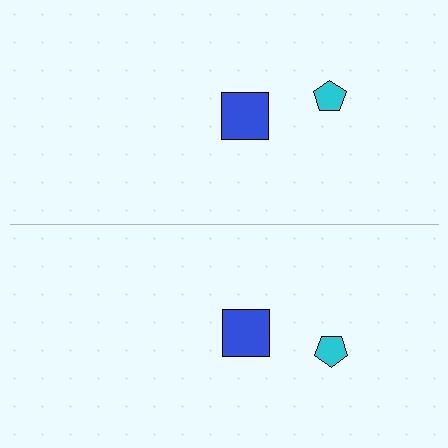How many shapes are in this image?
There are 4 shapes in this image.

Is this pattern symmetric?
Yes, this pattern has bilateral (reflection) symmetry.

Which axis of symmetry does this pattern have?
The pattern has a horizontal axis of symmetry running through the center of the image.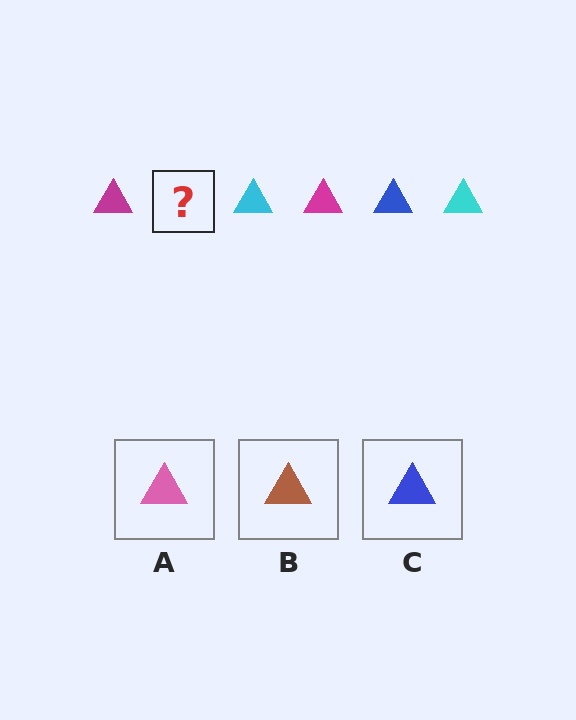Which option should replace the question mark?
Option C.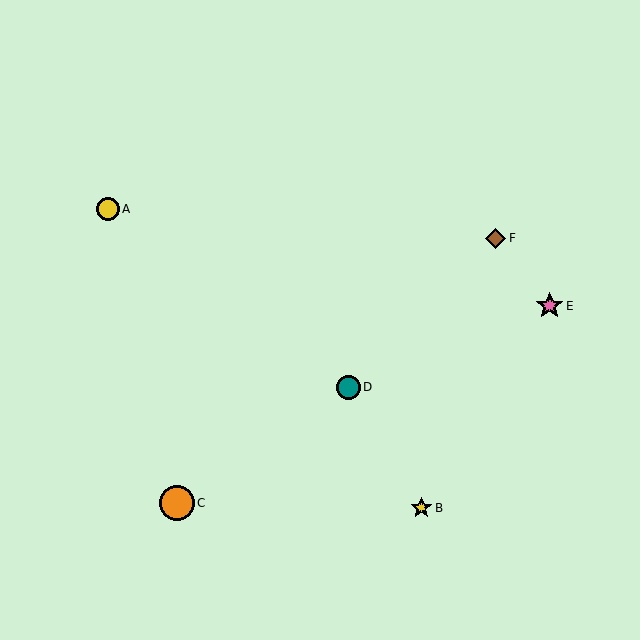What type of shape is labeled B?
Shape B is a yellow star.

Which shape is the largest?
The orange circle (labeled C) is the largest.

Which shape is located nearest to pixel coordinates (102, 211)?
The yellow circle (labeled A) at (108, 209) is nearest to that location.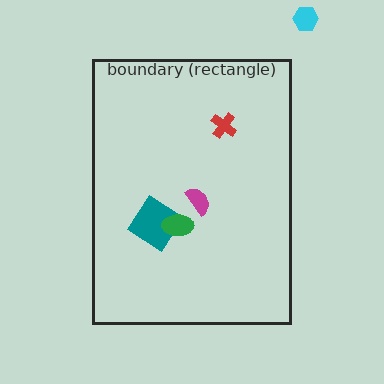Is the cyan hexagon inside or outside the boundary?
Outside.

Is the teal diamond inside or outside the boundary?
Inside.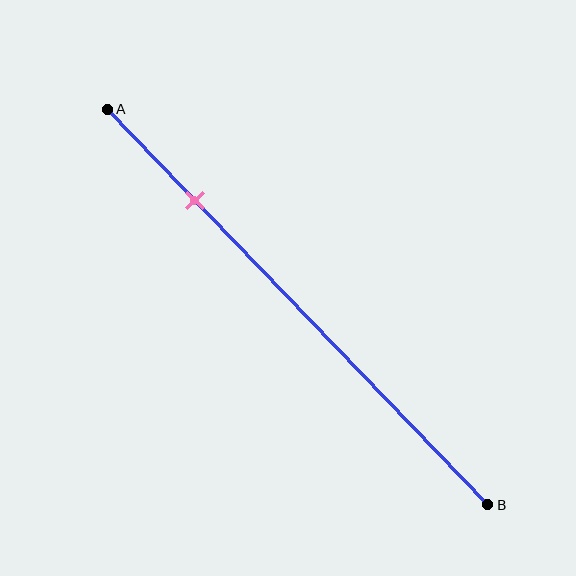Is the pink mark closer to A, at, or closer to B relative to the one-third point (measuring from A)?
The pink mark is closer to point A than the one-third point of segment AB.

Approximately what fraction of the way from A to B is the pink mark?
The pink mark is approximately 25% of the way from A to B.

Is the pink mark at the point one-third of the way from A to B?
No, the mark is at about 25% from A, not at the 33% one-third point.